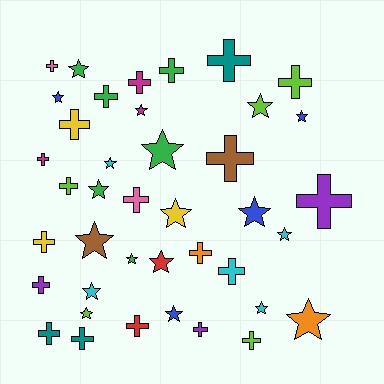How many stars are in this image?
There are 19 stars.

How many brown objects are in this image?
There are 2 brown objects.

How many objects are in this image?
There are 40 objects.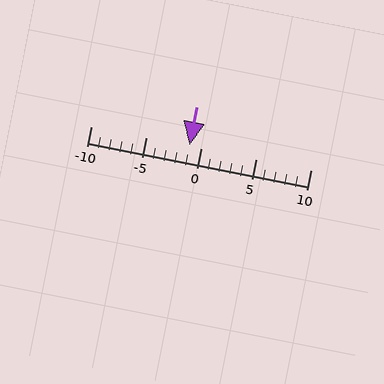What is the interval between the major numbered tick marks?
The major tick marks are spaced 5 units apart.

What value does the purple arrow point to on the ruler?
The purple arrow points to approximately -1.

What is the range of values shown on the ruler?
The ruler shows values from -10 to 10.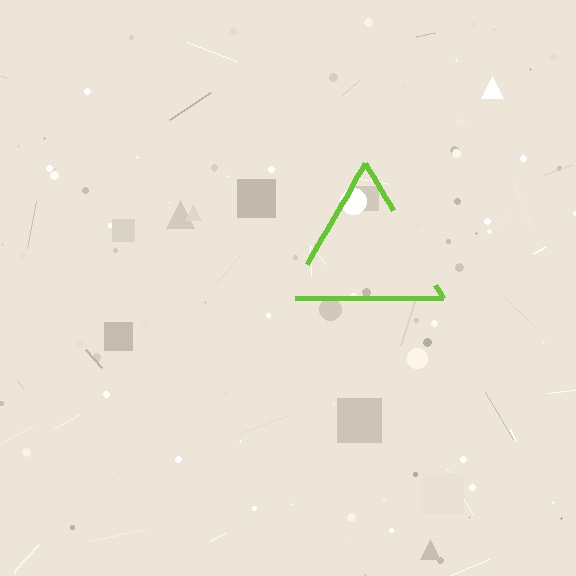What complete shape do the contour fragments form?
The contour fragments form a triangle.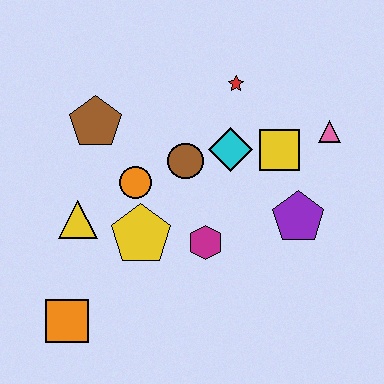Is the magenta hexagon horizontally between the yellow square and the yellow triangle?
Yes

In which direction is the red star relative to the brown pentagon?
The red star is to the right of the brown pentagon.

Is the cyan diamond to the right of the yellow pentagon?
Yes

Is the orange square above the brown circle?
No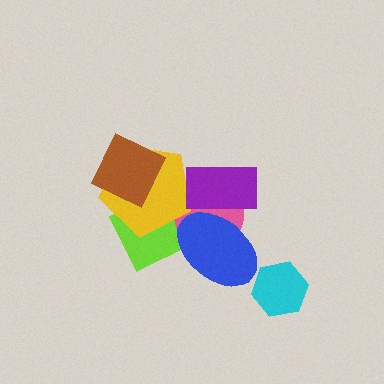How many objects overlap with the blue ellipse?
2 objects overlap with the blue ellipse.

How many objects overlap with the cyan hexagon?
0 objects overlap with the cyan hexagon.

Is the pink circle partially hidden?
Yes, it is partially covered by another shape.